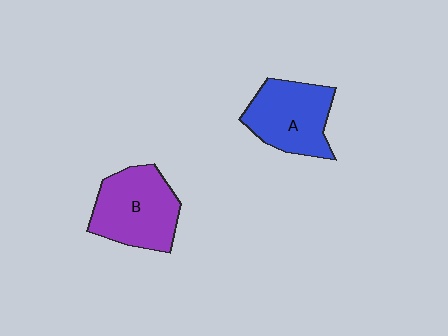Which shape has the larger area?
Shape B (purple).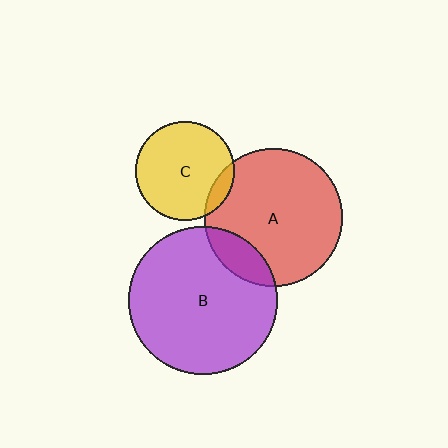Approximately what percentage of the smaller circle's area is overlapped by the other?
Approximately 10%.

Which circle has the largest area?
Circle B (purple).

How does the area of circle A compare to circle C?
Approximately 1.9 times.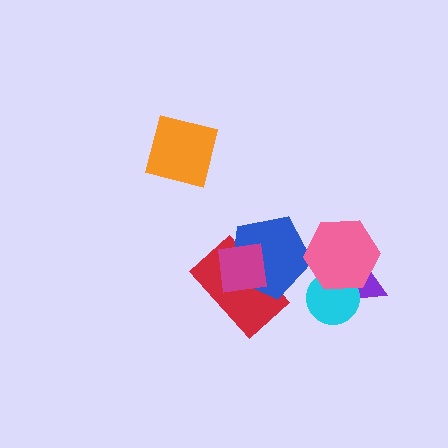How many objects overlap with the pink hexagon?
3 objects overlap with the pink hexagon.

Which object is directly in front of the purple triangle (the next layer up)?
The cyan circle is directly in front of the purple triangle.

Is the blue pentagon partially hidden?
Yes, it is partially covered by another shape.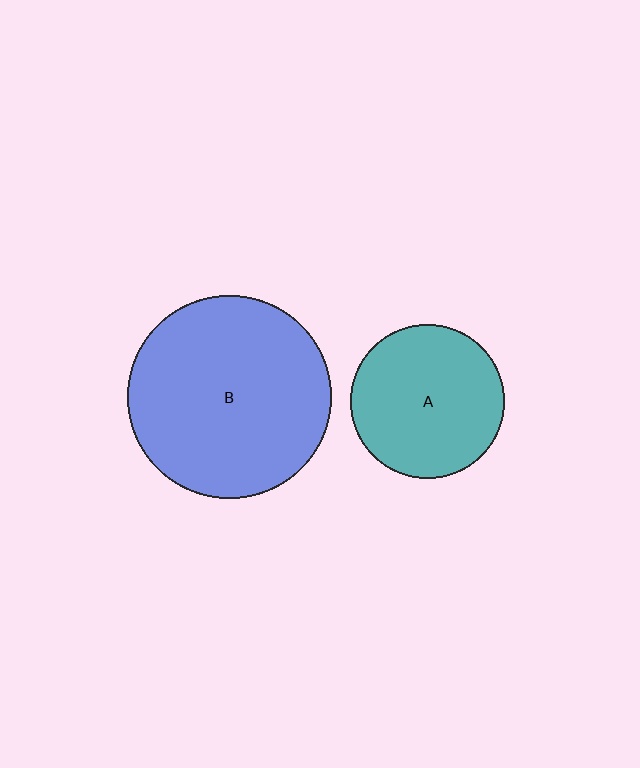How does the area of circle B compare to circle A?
Approximately 1.7 times.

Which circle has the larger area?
Circle B (blue).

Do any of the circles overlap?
No, none of the circles overlap.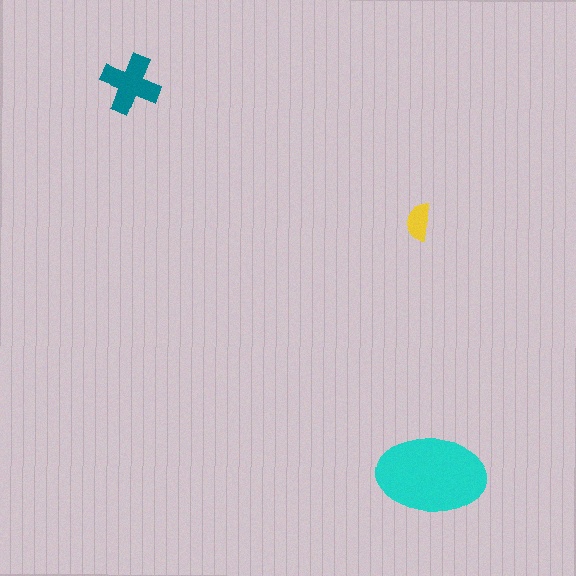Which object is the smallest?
The yellow semicircle.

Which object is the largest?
The cyan ellipse.